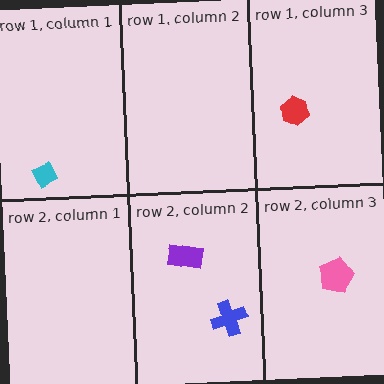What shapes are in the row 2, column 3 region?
The pink pentagon.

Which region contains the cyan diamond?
The row 1, column 1 region.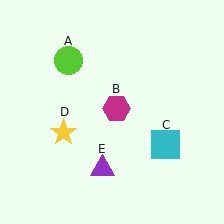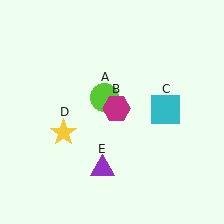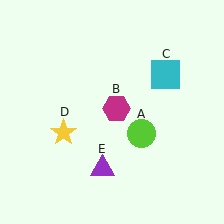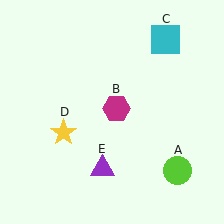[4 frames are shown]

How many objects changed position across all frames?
2 objects changed position: lime circle (object A), cyan square (object C).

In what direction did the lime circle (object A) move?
The lime circle (object A) moved down and to the right.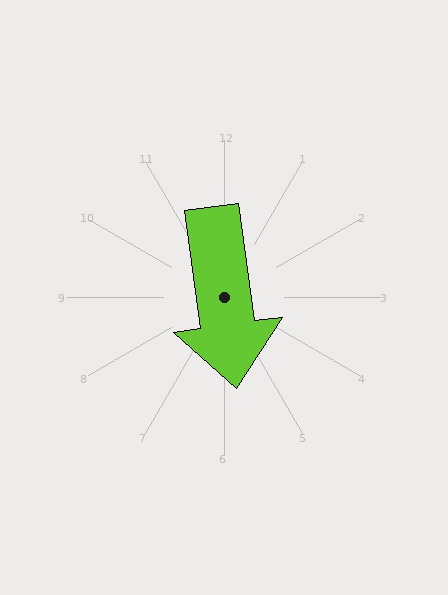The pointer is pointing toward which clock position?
Roughly 6 o'clock.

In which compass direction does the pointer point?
South.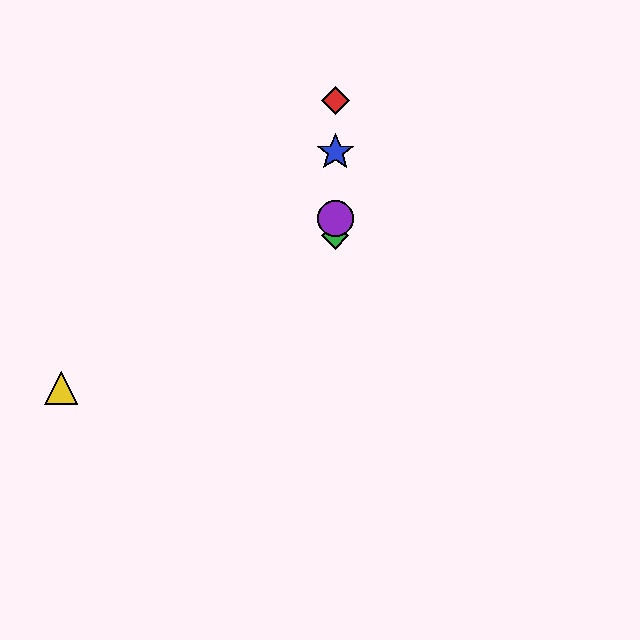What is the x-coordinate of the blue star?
The blue star is at x≈335.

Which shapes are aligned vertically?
The red diamond, the blue star, the green diamond, the purple circle are aligned vertically.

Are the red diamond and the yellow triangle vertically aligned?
No, the red diamond is at x≈335 and the yellow triangle is at x≈61.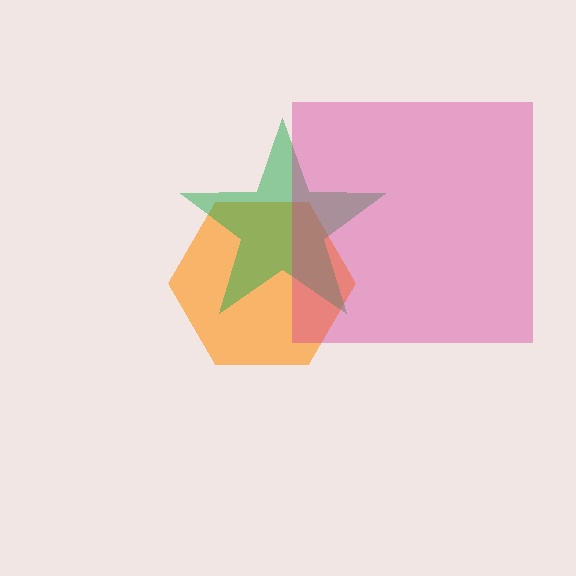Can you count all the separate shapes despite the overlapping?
Yes, there are 3 separate shapes.